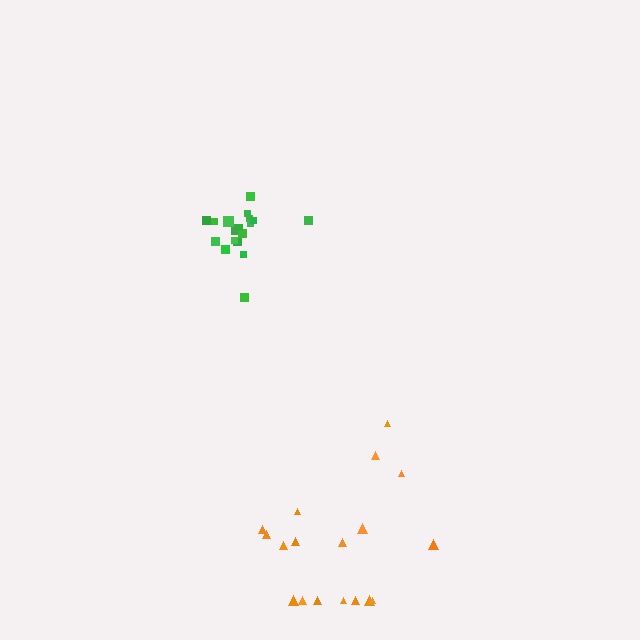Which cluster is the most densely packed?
Green.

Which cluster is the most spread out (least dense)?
Orange.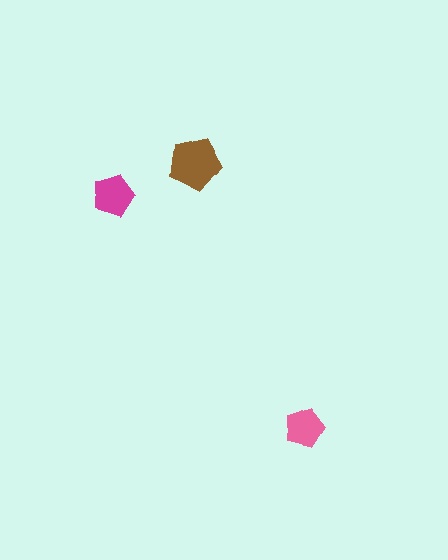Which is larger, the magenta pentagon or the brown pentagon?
The brown one.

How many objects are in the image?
There are 3 objects in the image.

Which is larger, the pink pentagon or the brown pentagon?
The brown one.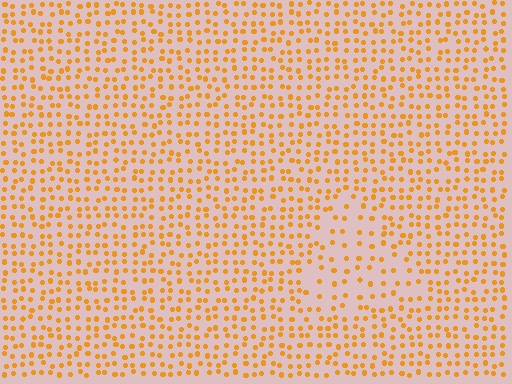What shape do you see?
I see a triangle.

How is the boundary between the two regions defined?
The boundary is defined by a change in element density (approximately 1.9x ratio). All elements are the same color, size, and shape.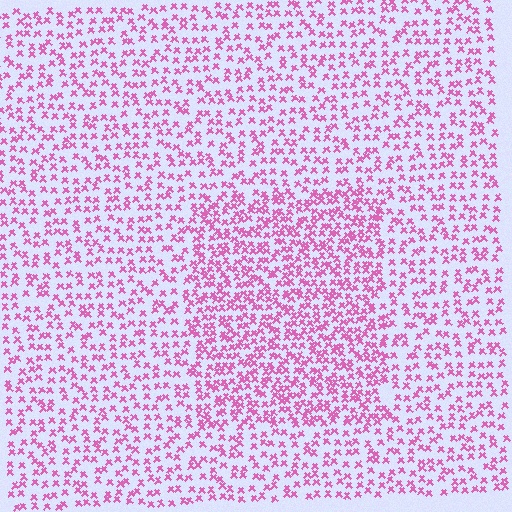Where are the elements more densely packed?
The elements are more densely packed inside the rectangle boundary.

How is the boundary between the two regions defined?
The boundary is defined by a change in element density (approximately 1.7x ratio). All elements are the same color, size, and shape.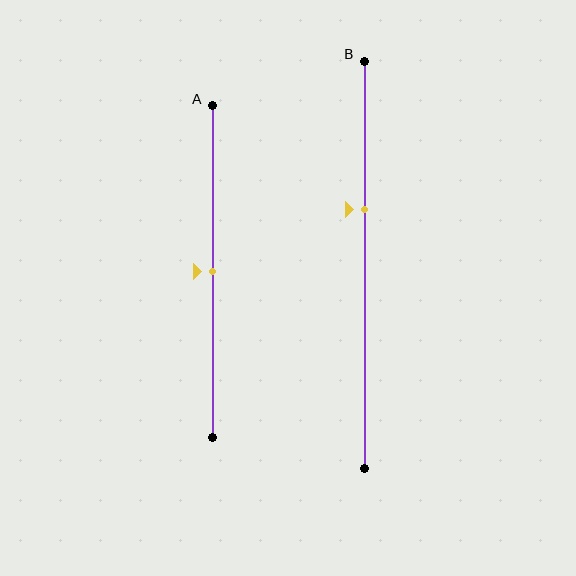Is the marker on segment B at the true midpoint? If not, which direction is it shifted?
No, the marker on segment B is shifted upward by about 14% of the segment length.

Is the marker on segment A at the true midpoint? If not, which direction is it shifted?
Yes, the marker on segment A is at the true midpoint.